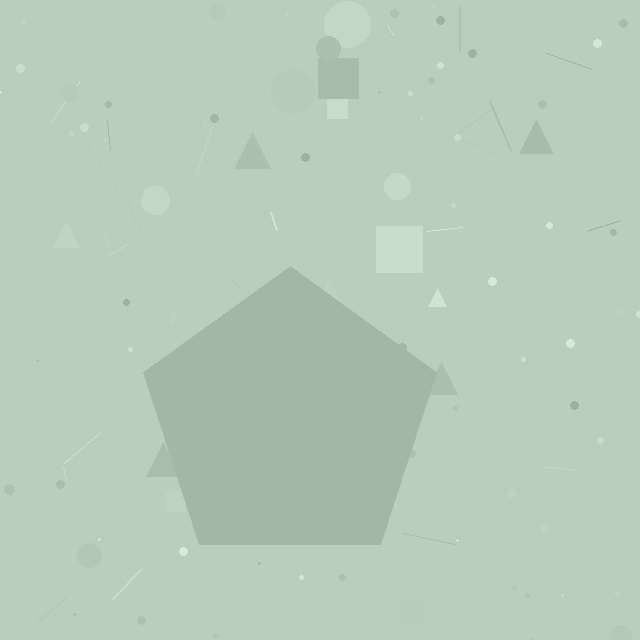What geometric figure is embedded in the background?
A pentagon is embedded in the background.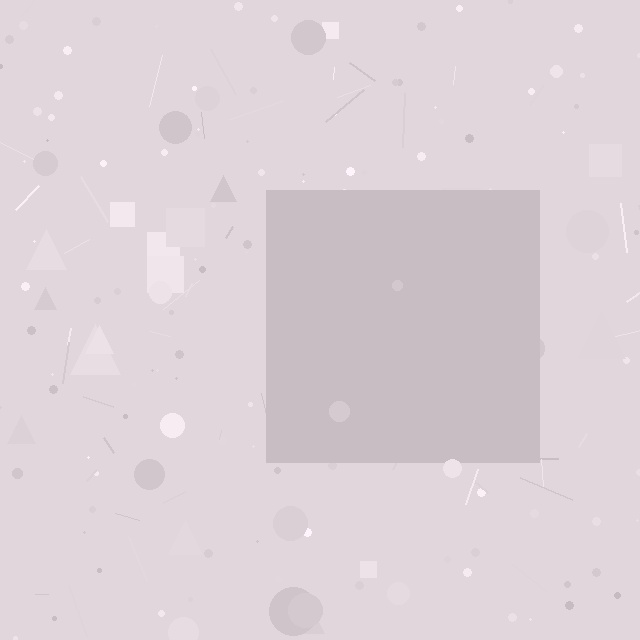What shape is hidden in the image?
A square is hidden in the image.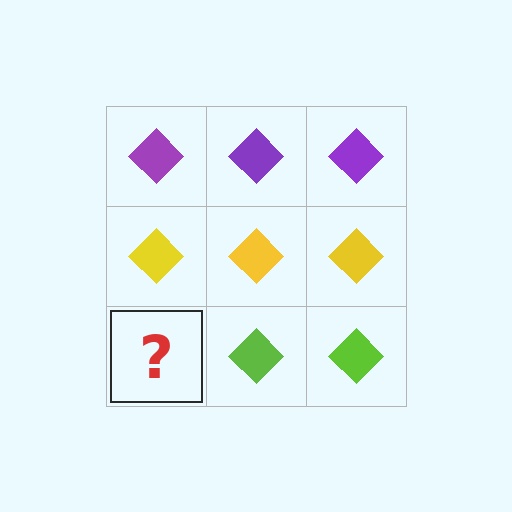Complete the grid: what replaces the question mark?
The question mark should be replaced with a lime diamond.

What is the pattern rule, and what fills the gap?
The rule is that each row has a consistent color. The gap should be filled with a lime diamond.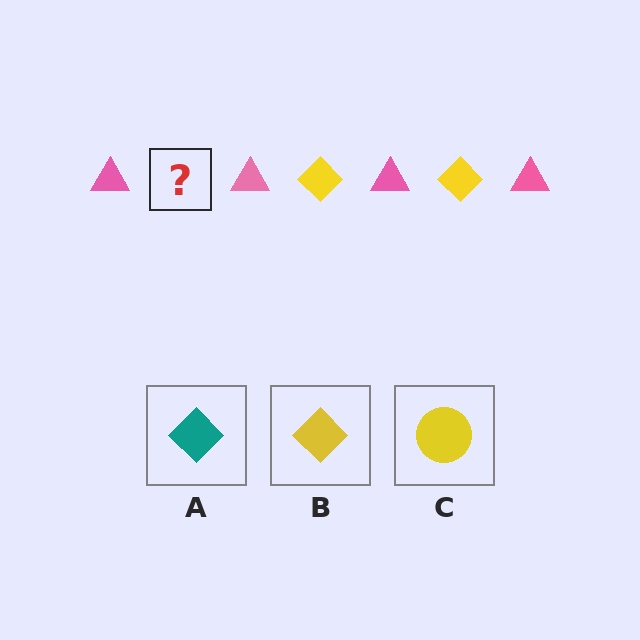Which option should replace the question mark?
Option B.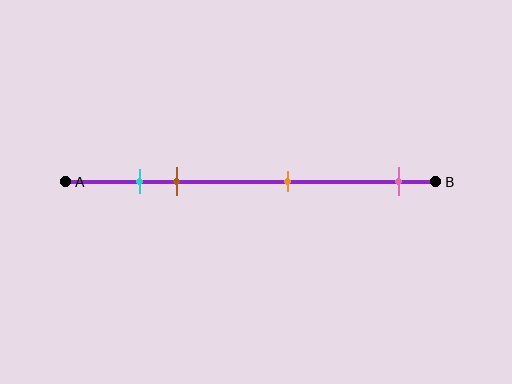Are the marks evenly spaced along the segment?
No, the marks are not evenly spaced.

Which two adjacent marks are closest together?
The cyan and brown marks are the closest adjacent pair.